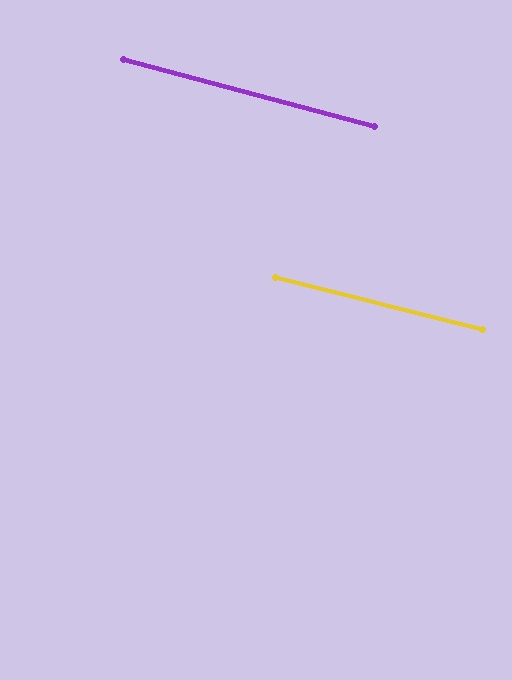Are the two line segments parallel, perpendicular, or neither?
Parallel — their directions differ by only 0.9°.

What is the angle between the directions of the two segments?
Approximately 1 degree.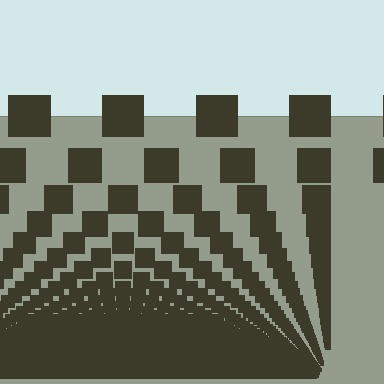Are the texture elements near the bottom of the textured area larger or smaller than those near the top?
Smaller. The gradient is inverted — elements near the bottom are smaller and denser.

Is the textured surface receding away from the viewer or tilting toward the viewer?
The surface appears to tilt toward the viewer. Texture elements get larger and sparser toward the top.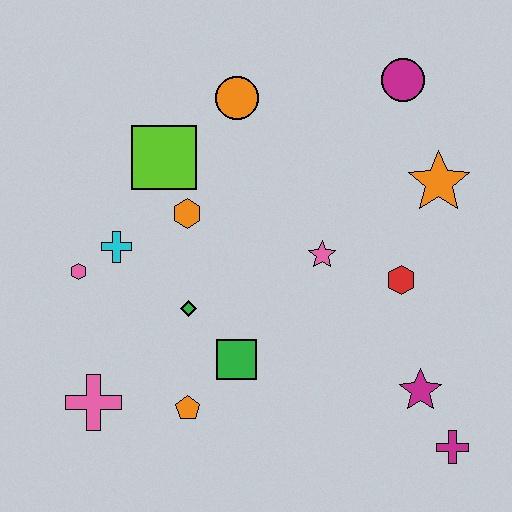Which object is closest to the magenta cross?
The magenta star is closest to the magenta cross.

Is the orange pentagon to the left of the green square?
Yes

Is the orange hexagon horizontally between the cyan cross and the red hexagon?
Yes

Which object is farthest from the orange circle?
The magenta cross is farthest from the orange circle.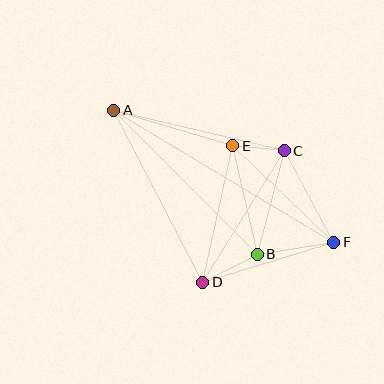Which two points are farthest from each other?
Points A and F are farthest from each other.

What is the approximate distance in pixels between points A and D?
The distance between A and D is approximately 194 pixels.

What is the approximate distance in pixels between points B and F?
The distance between B and F is approximately 78 pixels.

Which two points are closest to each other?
Points C and E are closest to each other.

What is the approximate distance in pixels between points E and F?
The distance between E and F is approximately 140 pixels.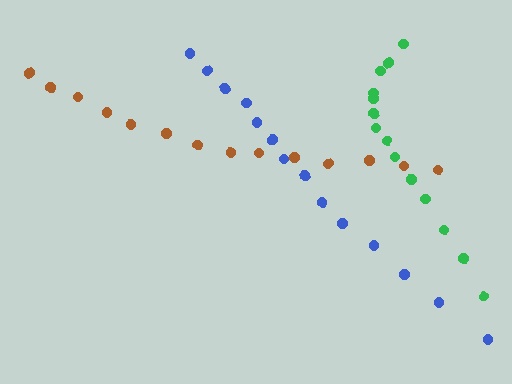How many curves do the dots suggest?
There are 3 distinct paths.